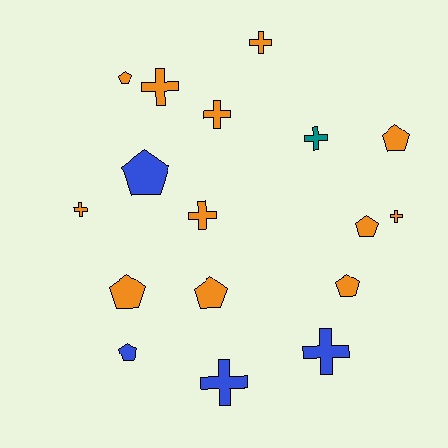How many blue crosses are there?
There are 2 blue crosses.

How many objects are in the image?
There are 17 objects.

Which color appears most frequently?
Orange, with 12 objects.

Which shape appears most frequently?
Cross, with 9 objects.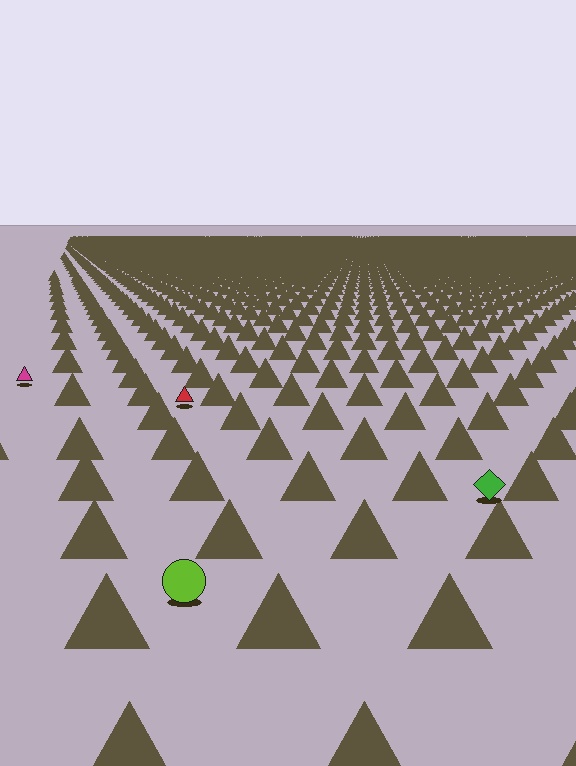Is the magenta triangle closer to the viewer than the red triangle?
No. The red triangle is closer — you can tell from the texture gradient: the ground texture is coarser near it.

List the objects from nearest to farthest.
From nearest to farthest: the lime circle, the green diamond, the red triangle, the magenta triangle.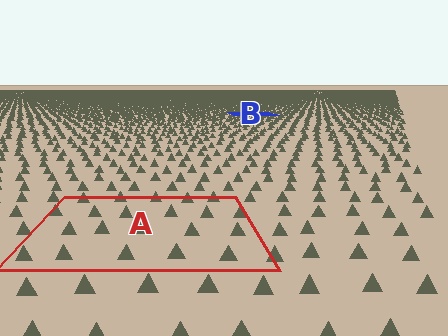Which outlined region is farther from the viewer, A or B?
Region B is farther from the viewer — the texture elements inside it appear smaller and more densely packed.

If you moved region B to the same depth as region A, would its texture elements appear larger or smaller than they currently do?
They would appear larger. At a closer depth, the same texture elements are projected at a bigger on-screen size.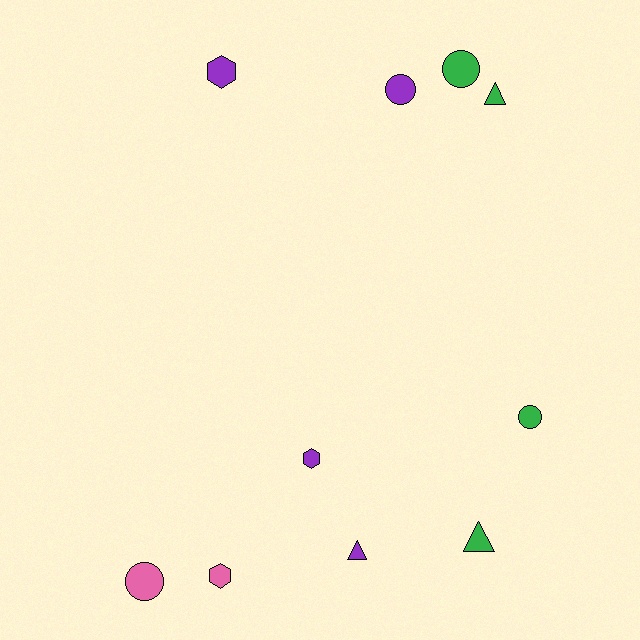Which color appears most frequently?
Green, with 4 objects.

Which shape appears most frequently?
Circle, with 4 objects.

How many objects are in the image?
There are 10 objects.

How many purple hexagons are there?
There are 2 purple hexagons.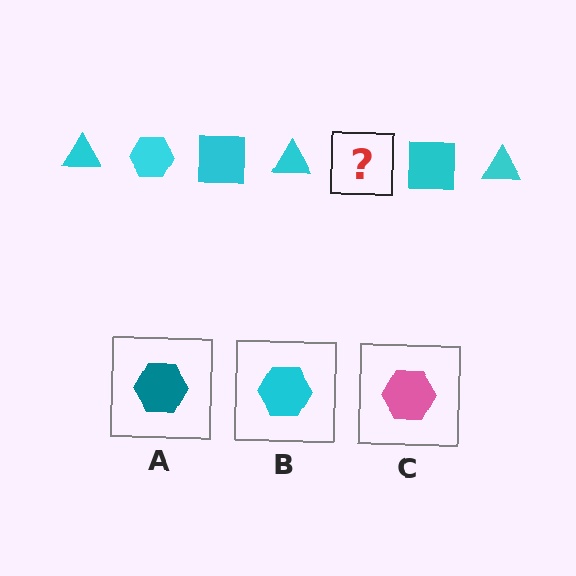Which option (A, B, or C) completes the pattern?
B.